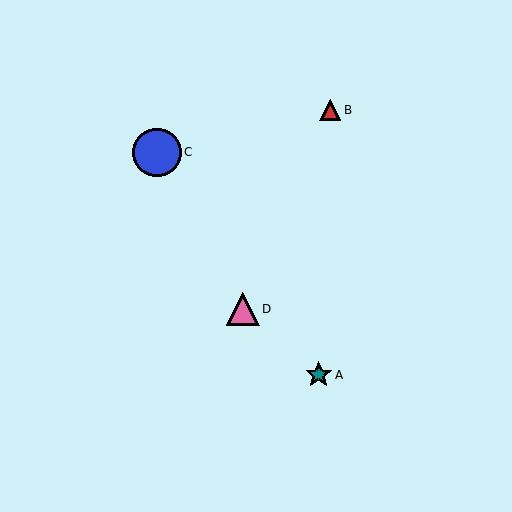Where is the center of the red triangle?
The center of the red triangle is at (330, 110).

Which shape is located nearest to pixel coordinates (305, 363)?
The teal star (labeled A) at (319, 375) is nearest to that location.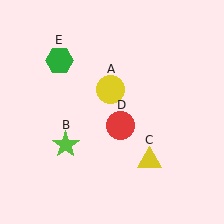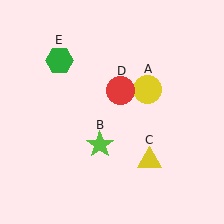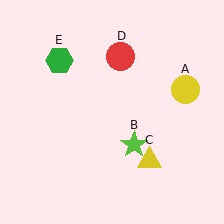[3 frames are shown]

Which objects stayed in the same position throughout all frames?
Yellow triangle (object C) and green hexagon (object E) remained stationary.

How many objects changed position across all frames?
3 objects changed position: yellow circle (object A), lime star (object B), red circle (object D).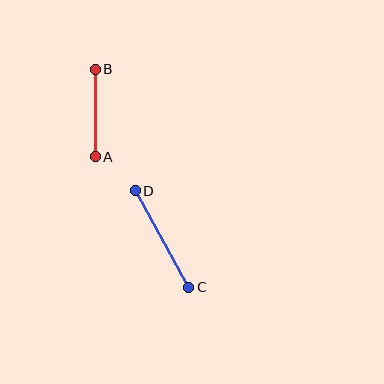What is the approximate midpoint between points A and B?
The midpoint is at approximately (95, 113) pixels.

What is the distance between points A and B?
The distance is approximately 88 pixels.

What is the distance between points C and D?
The distance is approximately 110 pixels.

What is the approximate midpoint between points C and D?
The midpoint is at approximately (162, 239) pixels.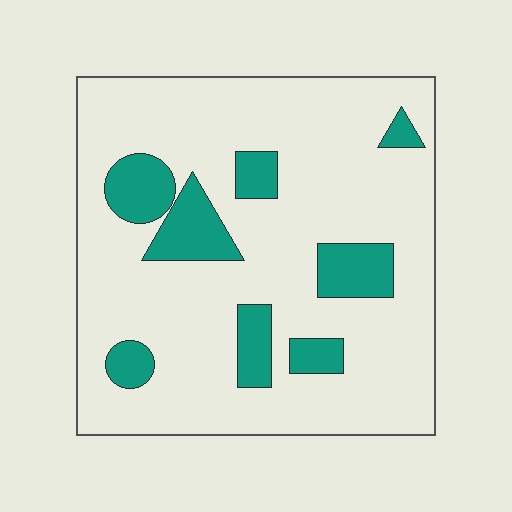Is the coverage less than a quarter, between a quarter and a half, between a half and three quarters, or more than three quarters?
Less than a quarter.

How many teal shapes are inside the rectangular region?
8.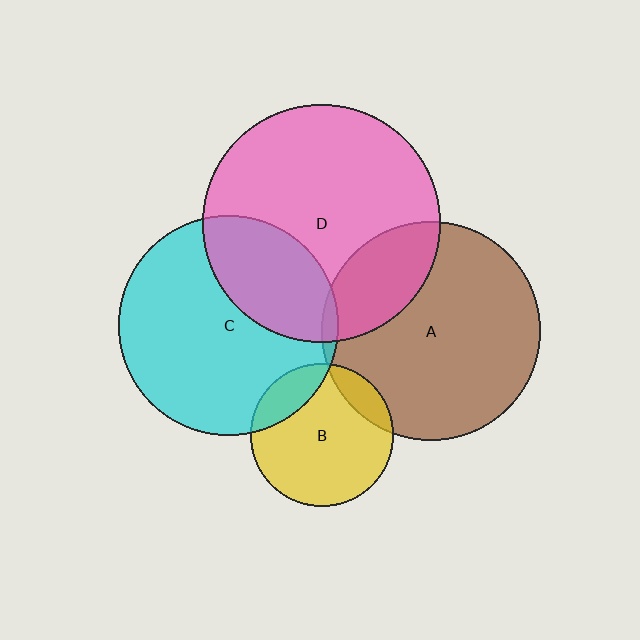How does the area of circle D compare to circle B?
Approximately 2.8 times.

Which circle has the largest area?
Circle D (pink).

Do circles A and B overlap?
Yes.